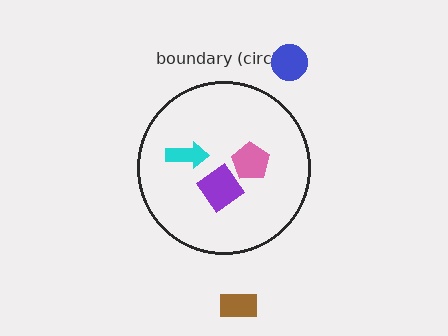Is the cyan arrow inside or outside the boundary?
Inside.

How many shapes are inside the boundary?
3 inside, 2 outside.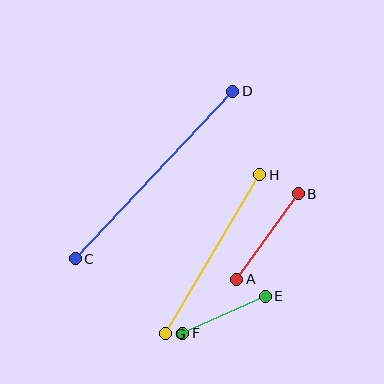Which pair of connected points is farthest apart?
Points C and D are farthest apart.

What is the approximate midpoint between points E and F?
The midpoint is at approximately (224, 315) pixels.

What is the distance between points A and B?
The distance is approximately 106 pixels.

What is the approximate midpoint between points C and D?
The midpoint is at approximately (154, 175) pixels.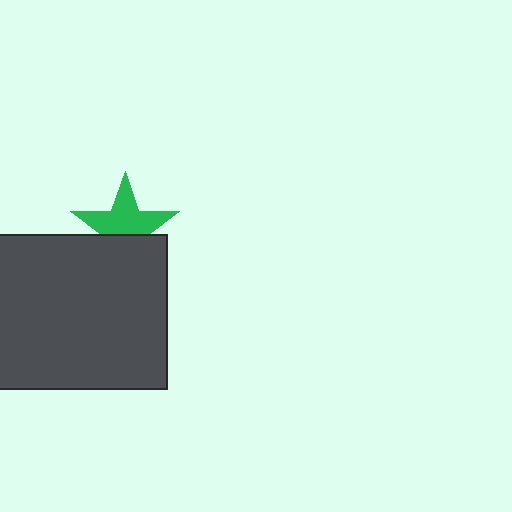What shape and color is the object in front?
The object in front is a dark gray rectangle.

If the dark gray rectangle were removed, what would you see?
You would see the complete green star.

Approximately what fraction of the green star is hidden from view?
Roughly 40% of the green star is hidden behind the dark gray rectangle.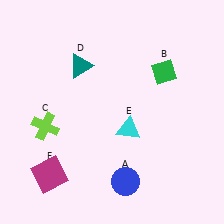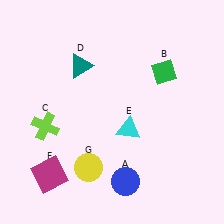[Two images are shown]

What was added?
A yellow circle (G) was added in Image 2.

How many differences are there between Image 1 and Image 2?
There is 1 difference between the two images.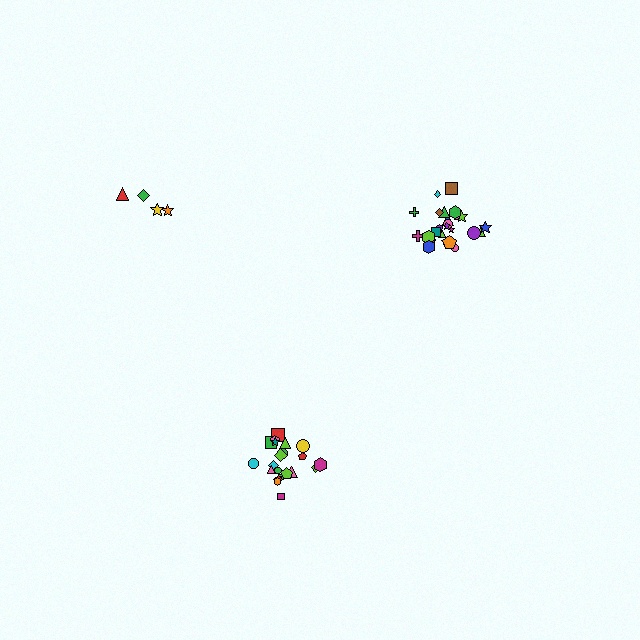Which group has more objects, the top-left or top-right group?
The top-right group.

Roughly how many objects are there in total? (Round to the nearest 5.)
Roughly 50 objects in total.